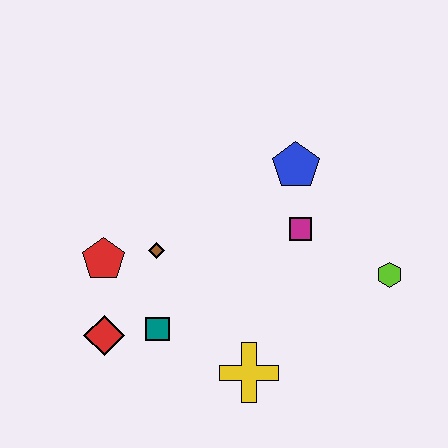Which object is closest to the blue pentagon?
The magenta square is closest to the blue pentagon.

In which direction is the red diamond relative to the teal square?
The red diamond is to the left of the teal square.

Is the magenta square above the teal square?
Yes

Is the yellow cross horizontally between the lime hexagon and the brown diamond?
Yes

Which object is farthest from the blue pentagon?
The red diamond is farthest from the blue pentagon.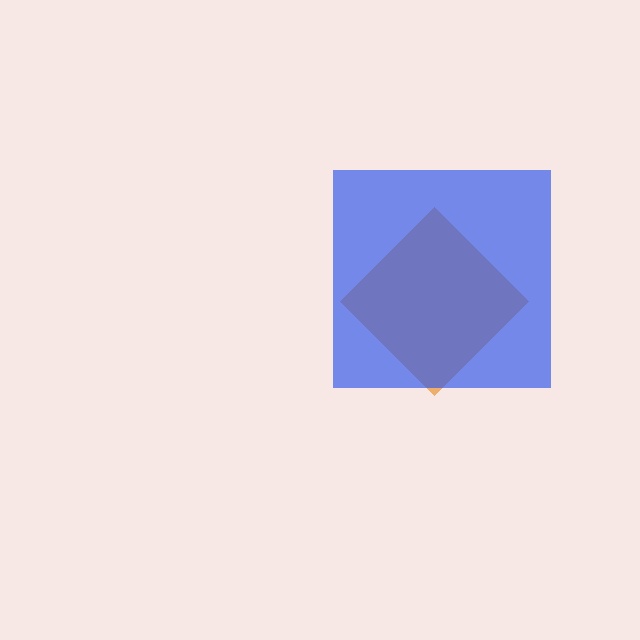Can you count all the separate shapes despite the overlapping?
Yes, there are 2 separate shapes.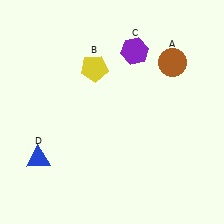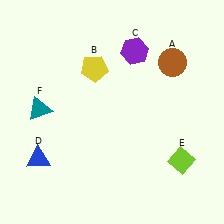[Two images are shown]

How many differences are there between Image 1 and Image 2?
There are 2 differences between the two images.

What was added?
A lime diamond (E), a teal triangle (F) were added in Image 2.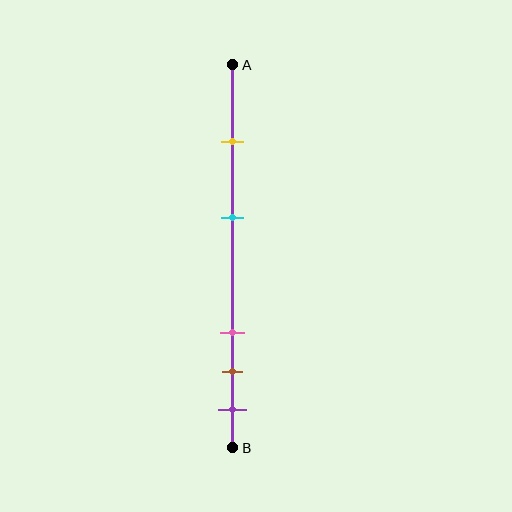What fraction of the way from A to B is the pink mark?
The pink mark is approximately 70% (0.7) of the way from A to B.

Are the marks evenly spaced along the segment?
No, the marks are not evenly spaced.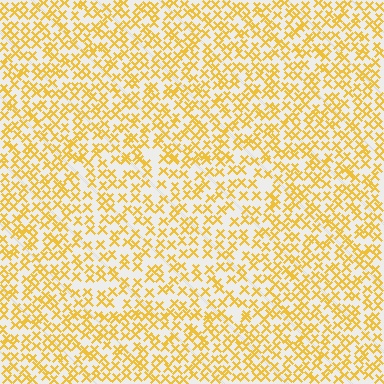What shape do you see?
I see a rectangle.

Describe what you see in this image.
The image contains small yellow elements arranged at two different densities. A rectangle-shaped region is visible where the elements are less densely packed than the surrounding area.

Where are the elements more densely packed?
The elements are more densely packed outside the rectangle boundary.